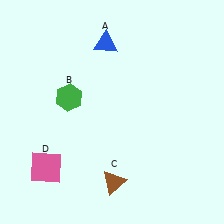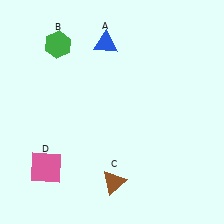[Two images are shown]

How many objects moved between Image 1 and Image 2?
1 object moved between the two images.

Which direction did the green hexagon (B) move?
The green hexagon (B) moved up.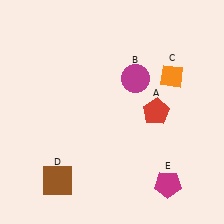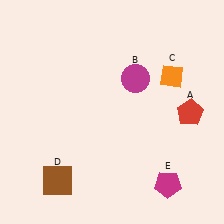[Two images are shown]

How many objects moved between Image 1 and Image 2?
1 object moved between the two images.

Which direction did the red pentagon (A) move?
The red pentagon (A) moved right.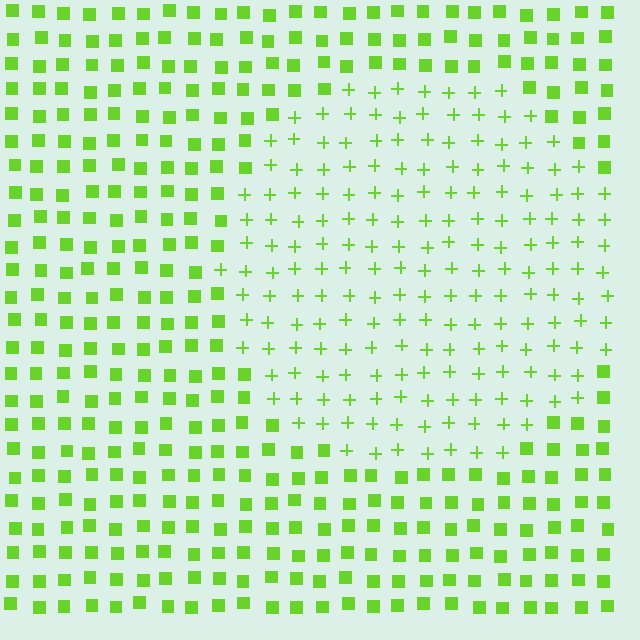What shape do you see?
I see a circle.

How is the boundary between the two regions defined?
The boundary is defined by a change in element shape: plus signs inside vs. squares outside. All elements share the same color and spacing.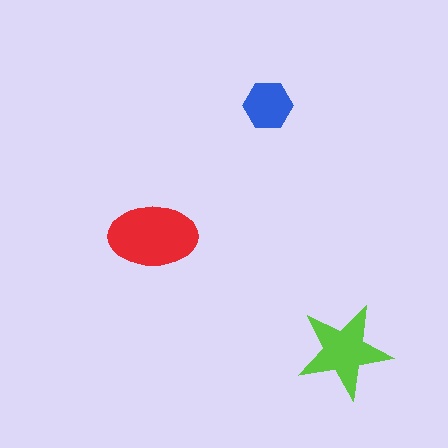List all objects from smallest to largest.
The blue hexagon, the lime star, the red ellipse.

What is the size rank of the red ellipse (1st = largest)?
1st.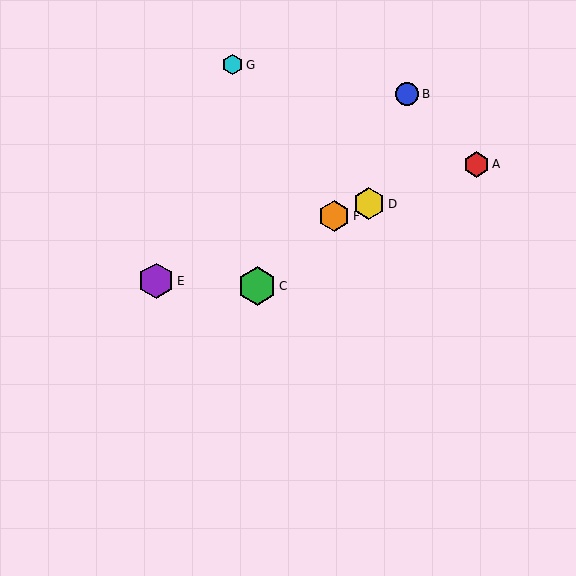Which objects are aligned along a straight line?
Objects A, D, E, F are aligned along a straight line.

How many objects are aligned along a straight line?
4 objects (A, D, E, F) are aligned along a straight line.